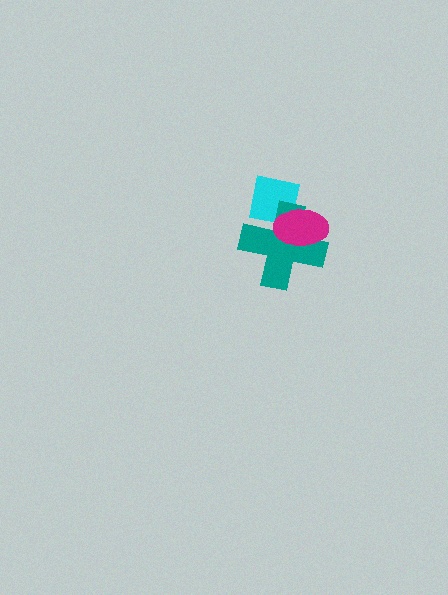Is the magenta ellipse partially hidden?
No, no other shape covers it.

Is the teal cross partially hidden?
Yes, it is partially covered by another shape.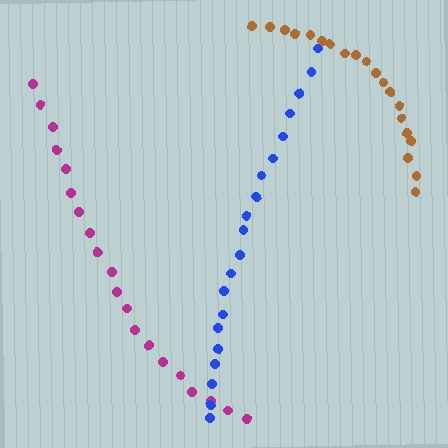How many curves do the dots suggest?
There are 3 distinct paths.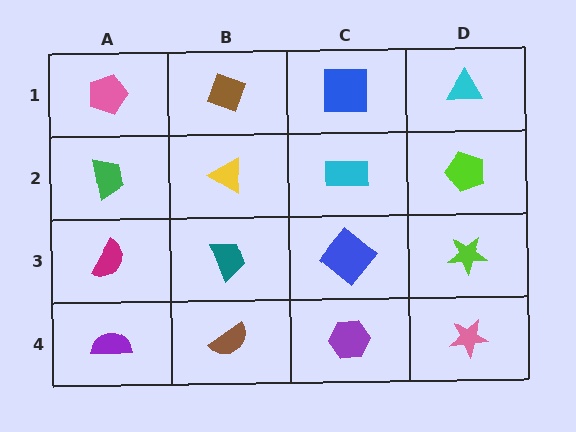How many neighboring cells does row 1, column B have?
3.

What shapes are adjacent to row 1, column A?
A green trapezoid (row 2, column A), a brown diamond (row 1, column B).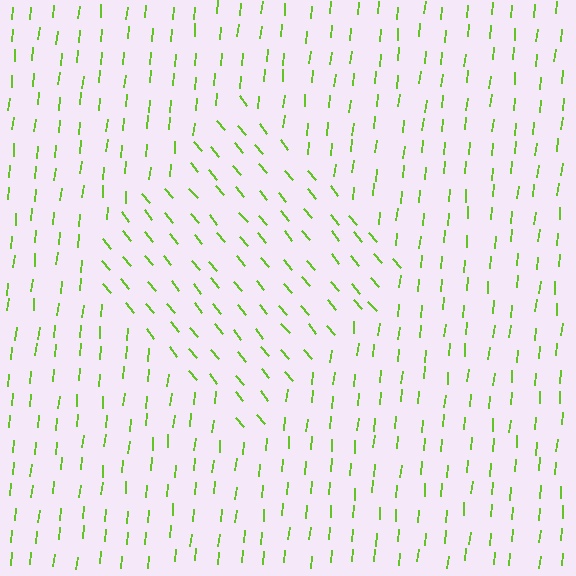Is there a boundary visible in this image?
Yes, there is a texture boundary formed by a change in line orientation.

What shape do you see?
I see a diamond.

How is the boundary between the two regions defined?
The boundary is defined purely by a change in line orientation (approximately 45 degrees difference). All lines are the same color and thickness.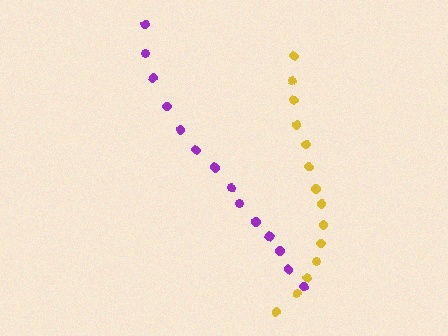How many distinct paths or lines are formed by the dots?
There are 2 distinct paths.